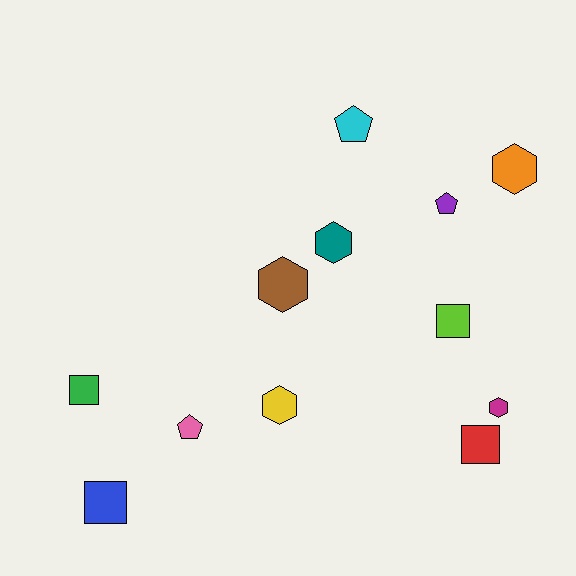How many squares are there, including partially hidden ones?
There are 4 squares.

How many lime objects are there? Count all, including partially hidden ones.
There is 1 lime object.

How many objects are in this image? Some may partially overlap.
There are 12 objects.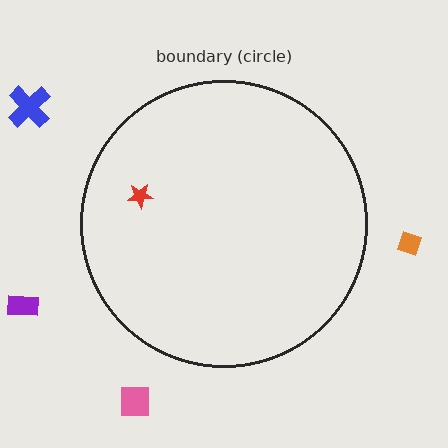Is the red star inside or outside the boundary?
Inside.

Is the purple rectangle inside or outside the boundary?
Outside.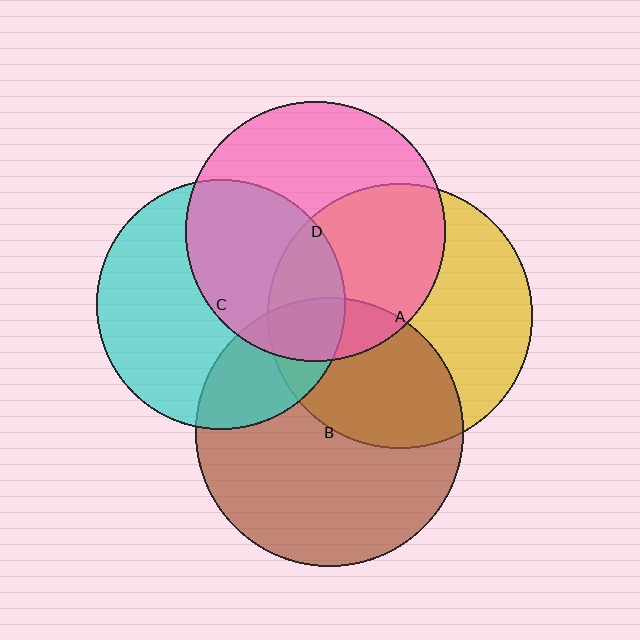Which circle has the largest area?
Circle B (brown).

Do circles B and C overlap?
Yes.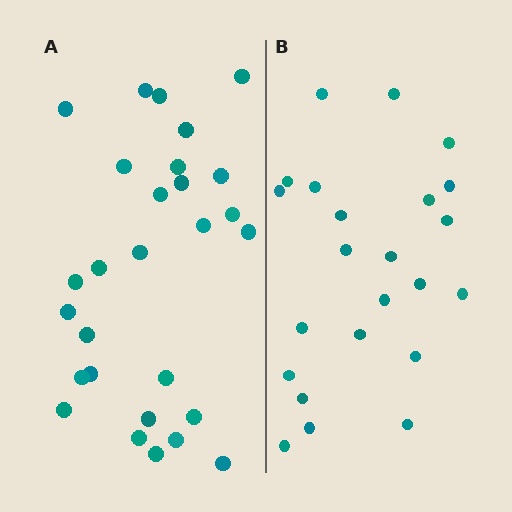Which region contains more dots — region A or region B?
Region A (the left region) has more dots.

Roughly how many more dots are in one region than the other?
Region A has about 5 more dots than region B.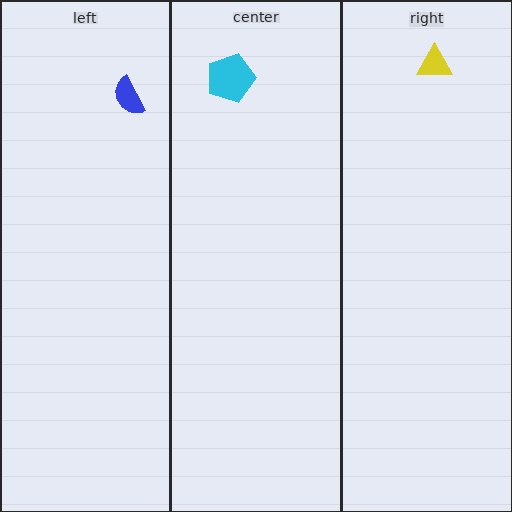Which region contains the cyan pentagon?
The center region.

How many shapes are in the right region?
1.